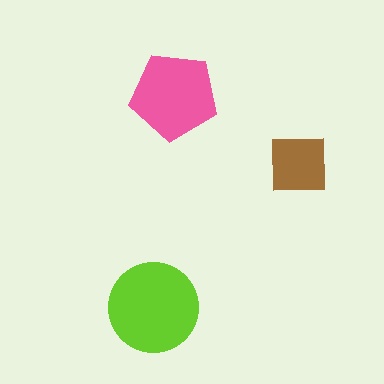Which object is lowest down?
The lime circle is bottommost.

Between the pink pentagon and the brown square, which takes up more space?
The pink pentagon.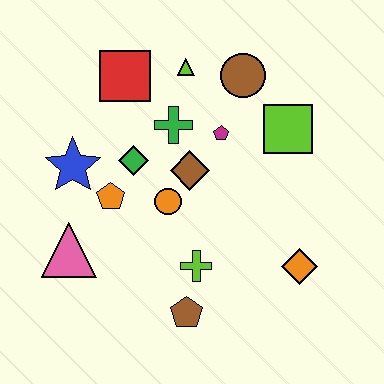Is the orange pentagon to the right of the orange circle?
No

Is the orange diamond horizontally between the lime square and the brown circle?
No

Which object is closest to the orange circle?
The brown diamond is closest to the orange circle.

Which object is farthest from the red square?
The orange diamond is farthest from the red square.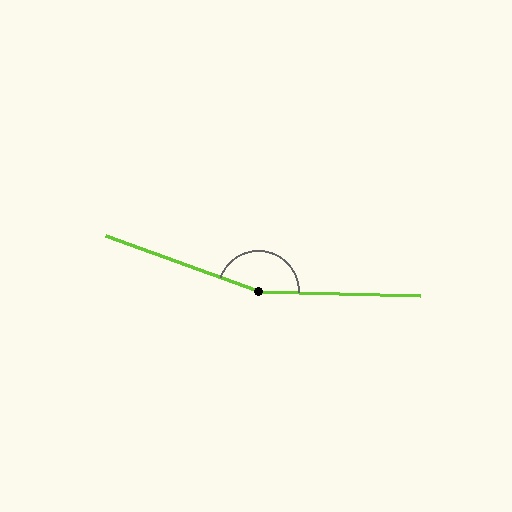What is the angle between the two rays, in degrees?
Approximately 161 degrees.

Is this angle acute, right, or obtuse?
It is obtuse.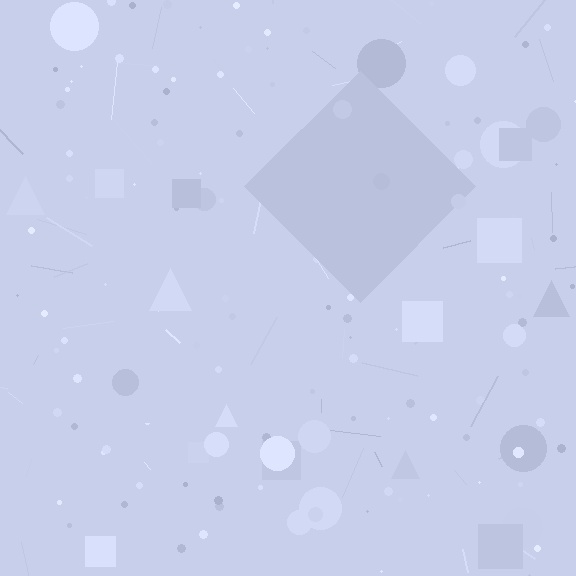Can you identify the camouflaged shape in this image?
The camouflaged shape is a diamond.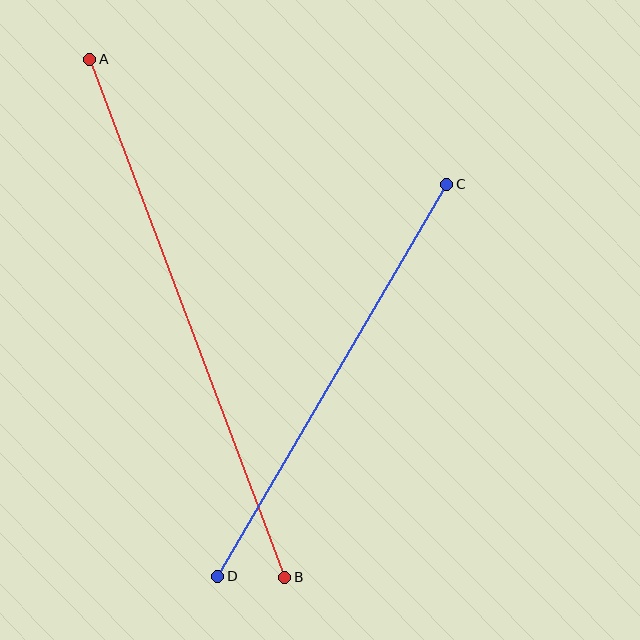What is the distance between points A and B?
The distance is approximately 553 pixels.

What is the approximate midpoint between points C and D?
The midpoint is at approximately (332, 380) pixels.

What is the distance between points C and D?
The distance is approximately 454 pixels.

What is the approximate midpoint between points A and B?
The midpoint is at approximately (187, 318) pixels.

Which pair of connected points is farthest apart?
Points A and B are farthest apart.